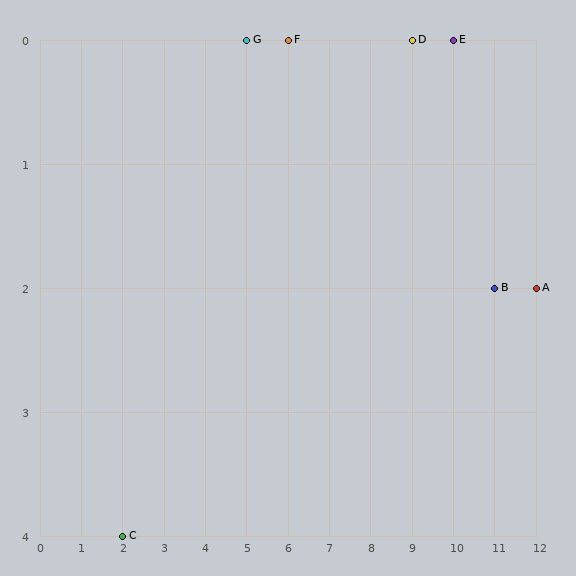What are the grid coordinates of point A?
Point A is at grid coordinates (12, 2).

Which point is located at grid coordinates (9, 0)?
Point D is at (9, 0).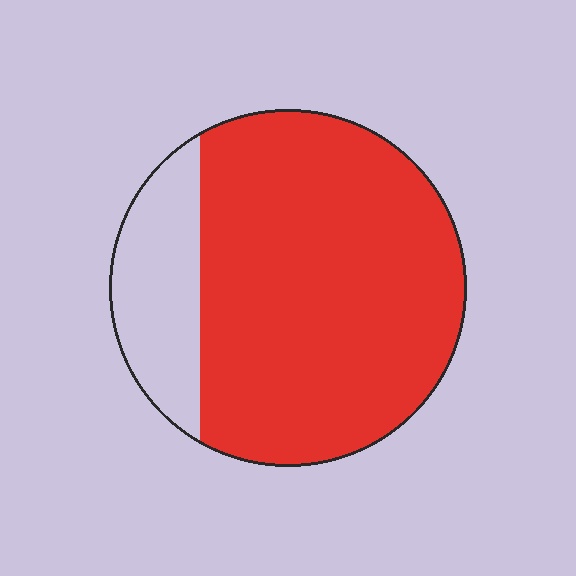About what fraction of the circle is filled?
About four fifths (4/5).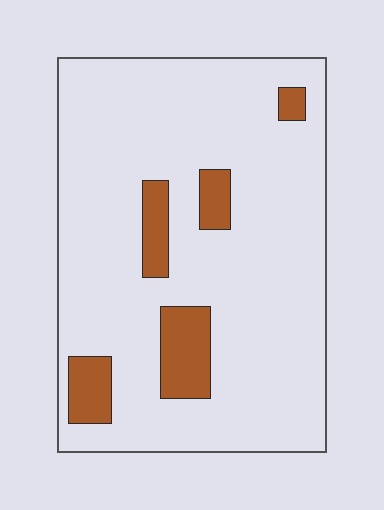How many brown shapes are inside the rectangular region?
5.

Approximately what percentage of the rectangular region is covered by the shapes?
Approximately 10%.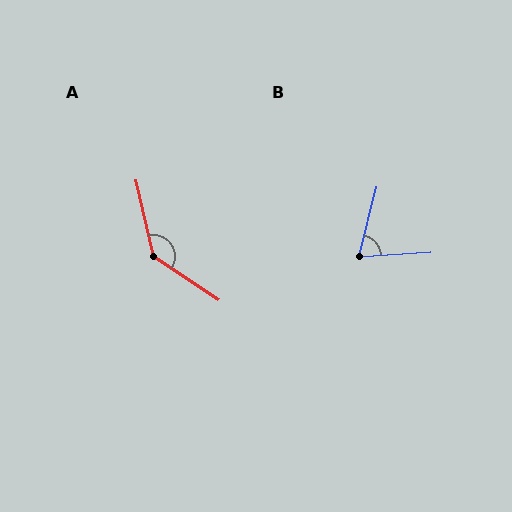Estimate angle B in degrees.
Approximately 72 degrees.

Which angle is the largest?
A, at approximately 136 degrees.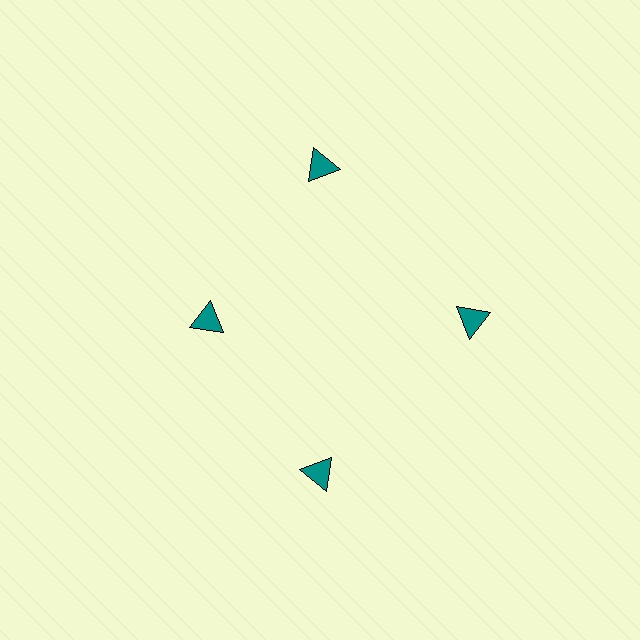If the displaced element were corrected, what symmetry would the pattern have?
It would have 4-fold rotational symmetry — the pattern would map onto itself every 90 degrees.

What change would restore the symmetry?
The symmetry would be restored by moving it outward, back onto the ring so that all 4 triangles sit at equal angles and equal distance from the center.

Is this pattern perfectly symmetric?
No. The 4 teal triangles are arranged in a ring, but one element near the 9 o'clock position is pulled inward toward the center, breaking the 4-fold rotational symmetry.